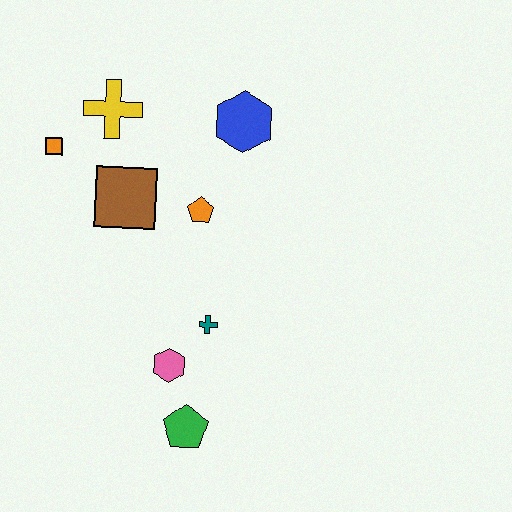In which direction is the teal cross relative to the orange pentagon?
The teal cross is below the orange pentagon.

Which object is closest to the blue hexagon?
The orange pentagon is closest to the blue hexagon.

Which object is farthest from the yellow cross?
The green pentagon is farthest from the yellow cross.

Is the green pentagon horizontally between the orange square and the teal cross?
Yes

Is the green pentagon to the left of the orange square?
No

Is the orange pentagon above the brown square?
No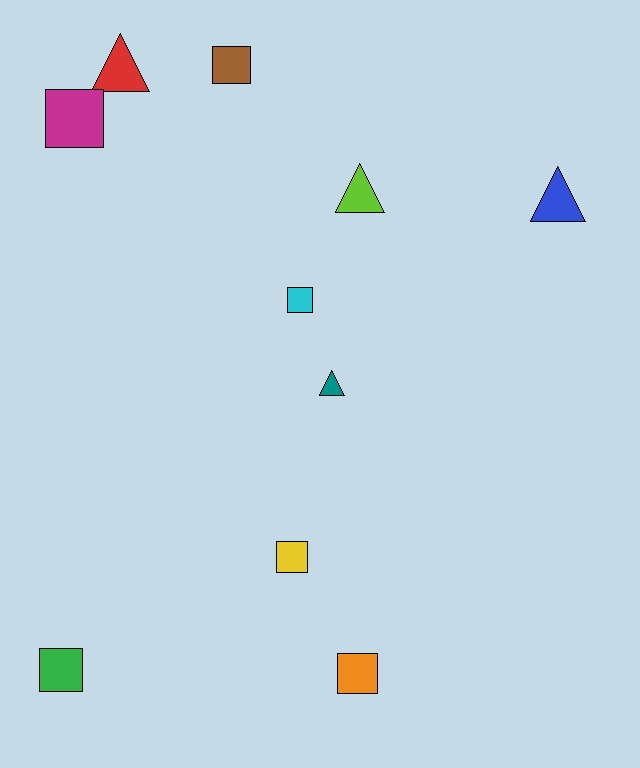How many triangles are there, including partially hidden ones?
There are 4 triangles.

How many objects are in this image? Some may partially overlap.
There are 10 objects.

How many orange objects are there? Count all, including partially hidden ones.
There is 1 orange object.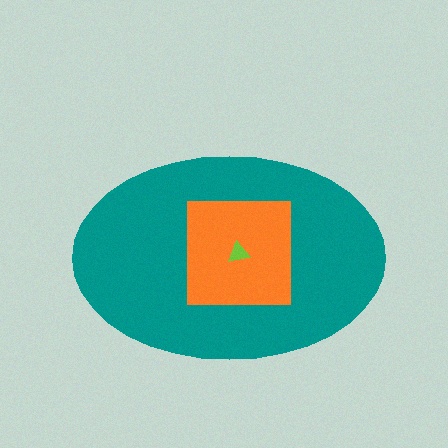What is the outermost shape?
The teal ellipse.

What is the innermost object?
The lime triangle.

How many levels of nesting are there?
3.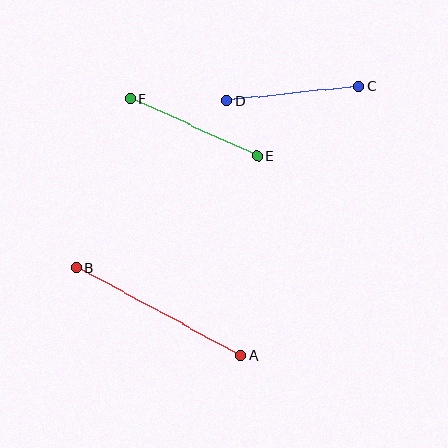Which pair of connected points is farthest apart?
Points A and B are farthest apart.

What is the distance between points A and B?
The distance is approximately 186 pixels.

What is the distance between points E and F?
The distance is approximately 140 pixels.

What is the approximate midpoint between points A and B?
The midpoint is at approximately (159, 312) pixels.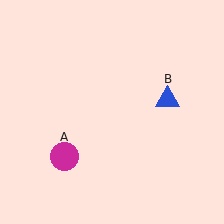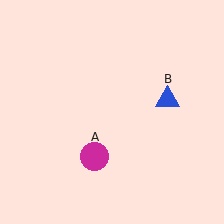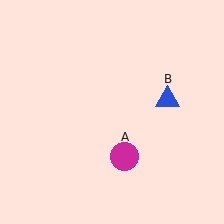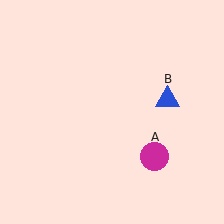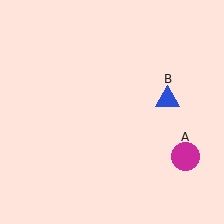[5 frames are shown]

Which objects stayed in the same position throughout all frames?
Blue triangle (object B) remained stationary.